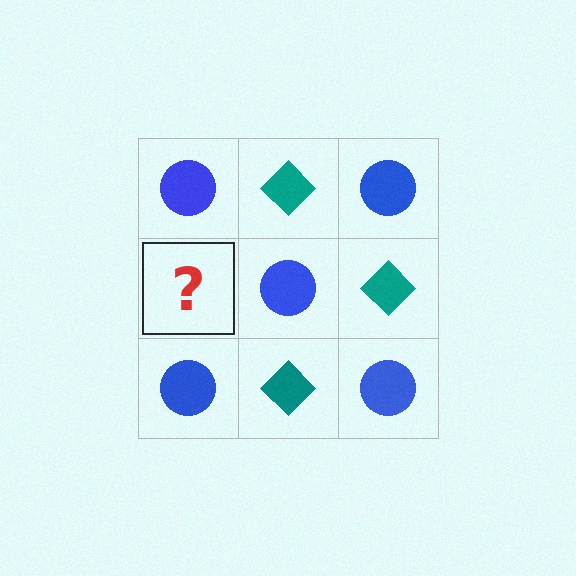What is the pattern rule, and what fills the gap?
The rule is that it alternates blue circle and teal diamond in a checkerboard pattern. The gap should be filled with a teal diamond.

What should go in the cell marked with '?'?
The missing cell should contain a teal diamond.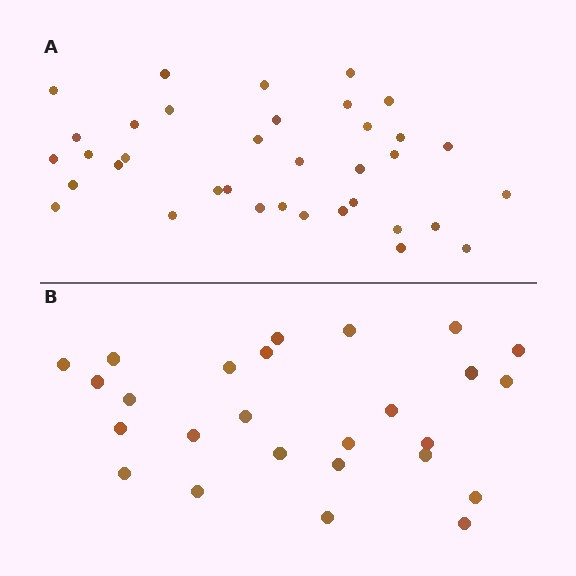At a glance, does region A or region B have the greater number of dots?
Region A (the top region) has more dots.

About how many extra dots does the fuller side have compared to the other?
Region A has roughly 10 or so more dots than region B.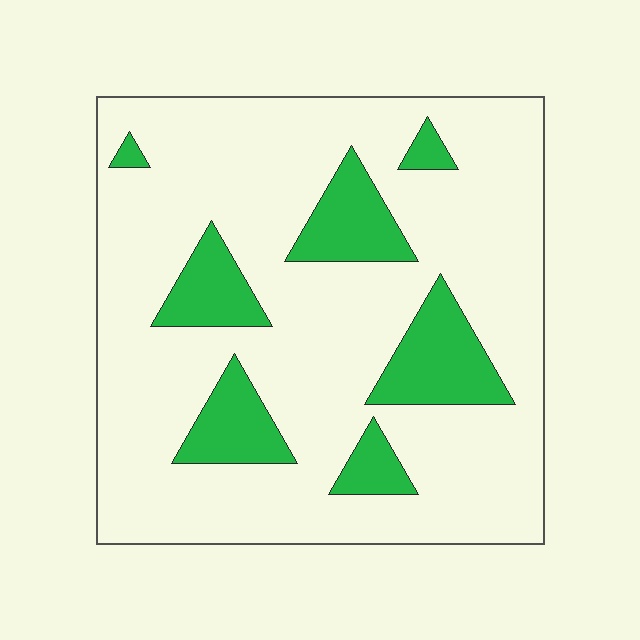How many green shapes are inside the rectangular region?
7.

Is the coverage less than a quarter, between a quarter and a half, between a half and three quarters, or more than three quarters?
Less than a quarter.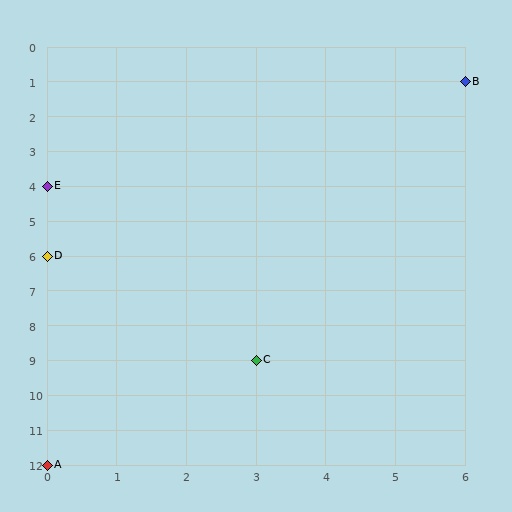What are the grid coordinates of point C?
Point C is at grid coordinates (3, 9).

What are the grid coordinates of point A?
Point A is at grid coordinates (0, 12).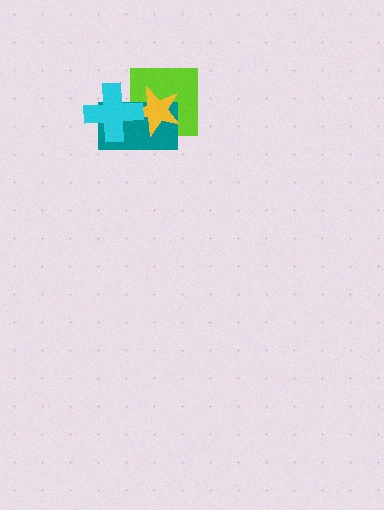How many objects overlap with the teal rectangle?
3 objects overlap with the teal rectangle.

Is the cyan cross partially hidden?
No, no other shape covers it.